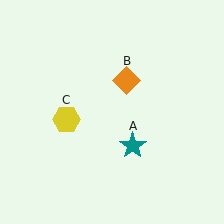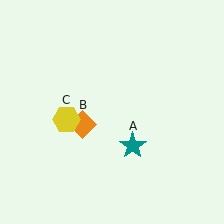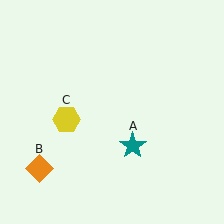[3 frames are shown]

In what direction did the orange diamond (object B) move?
The orange diamond (object B) moved down and to the left.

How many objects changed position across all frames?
1 object changed position: orange diamond (object B).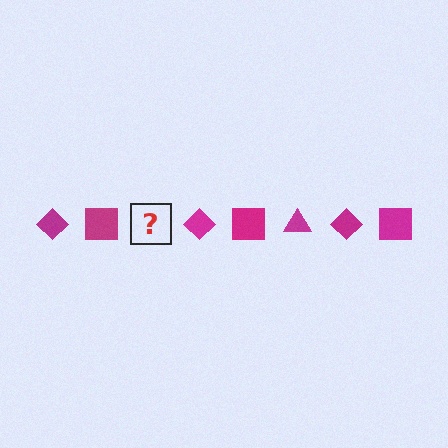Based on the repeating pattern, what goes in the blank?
The blank should be a magenta triangle.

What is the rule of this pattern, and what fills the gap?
The rule is that the pattern cycles through diamond, square, triangle shapes in magenta. The gap should be filled with a magenta triangle.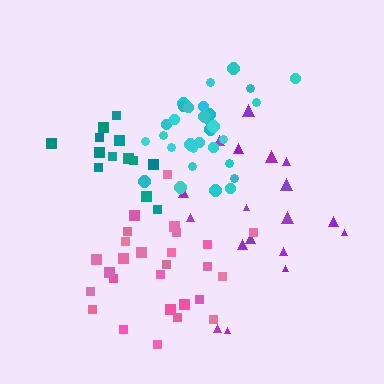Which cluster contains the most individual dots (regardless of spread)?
Cyan (32).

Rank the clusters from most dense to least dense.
cyan, pink, teal, purple.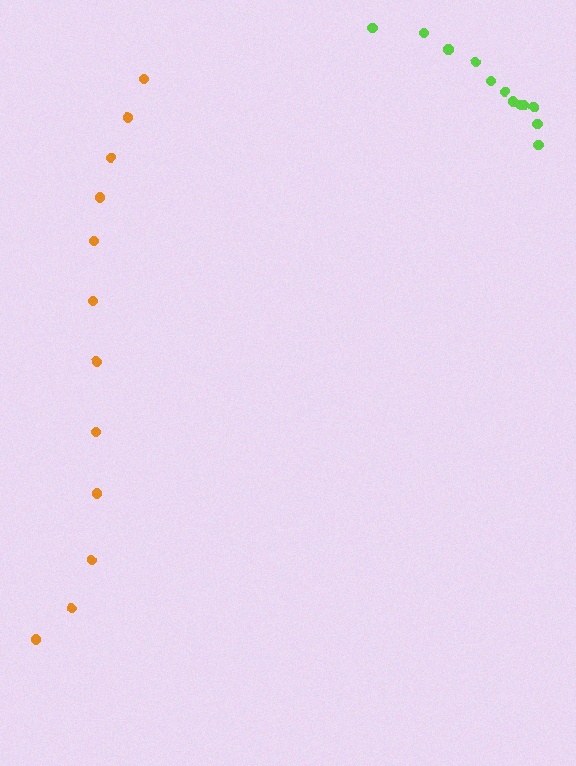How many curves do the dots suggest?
There are 2 distinct paths.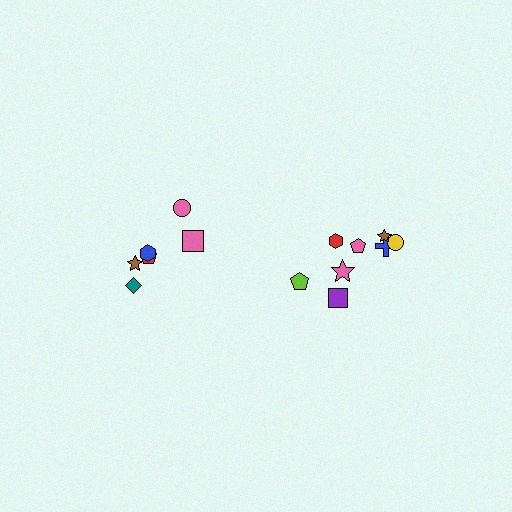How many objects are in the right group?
There are 8 objects.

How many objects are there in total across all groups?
There are 14 objects.